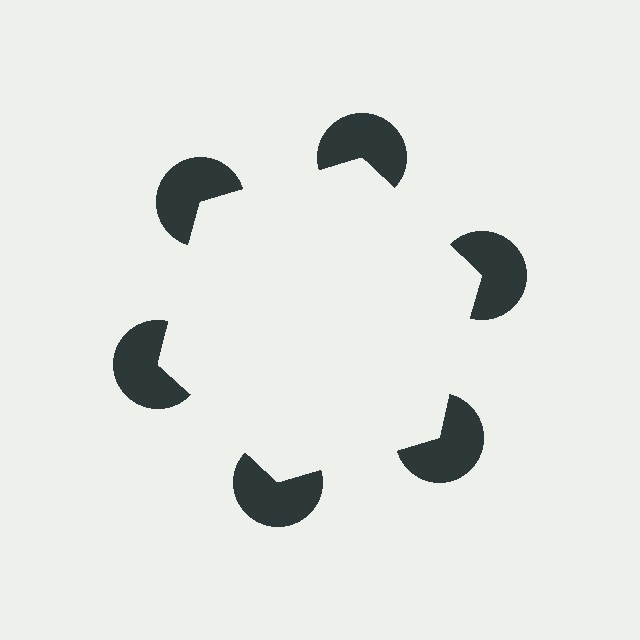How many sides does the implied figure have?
6 sides.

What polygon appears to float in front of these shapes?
An illusory hexagon — its edges are inferred from the aligned wedge cuts in the pac-man discs, not physically drawn.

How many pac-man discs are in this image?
There are 6 — one at each vertex of the illusory hexagon.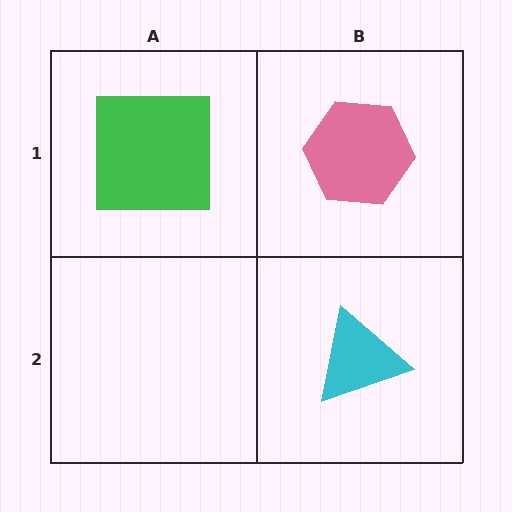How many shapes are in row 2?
1 shape.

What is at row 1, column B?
A pink hexagon.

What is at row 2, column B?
A cyan triangle.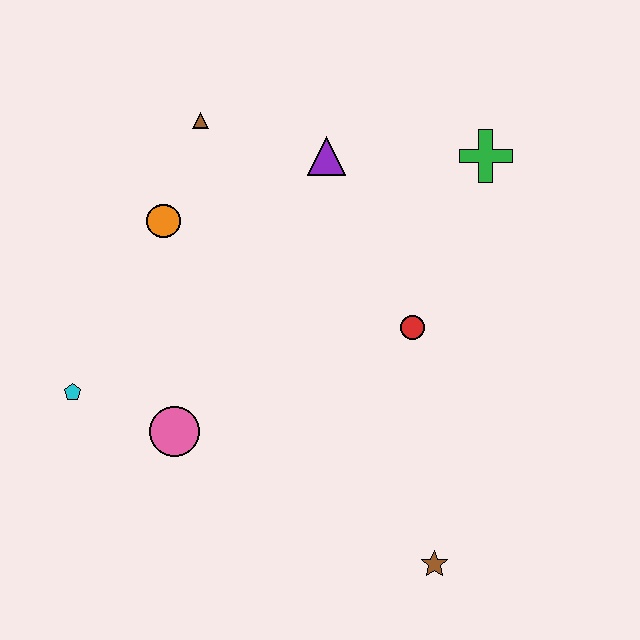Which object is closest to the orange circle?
The brown triangle is closest to the orange circle.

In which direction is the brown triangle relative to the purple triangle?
The brown triangle is to the left of the purple triangle.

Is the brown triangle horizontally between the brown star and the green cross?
No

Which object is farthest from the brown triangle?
The brown star is farthest from the brown triangle.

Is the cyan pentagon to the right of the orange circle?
No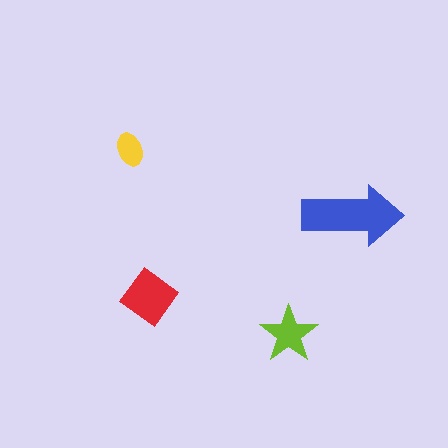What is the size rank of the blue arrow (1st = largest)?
1st.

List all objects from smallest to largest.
The yellow ellipse, the lime star, the red diamond, the blue arrow.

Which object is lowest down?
The lime star is bottommost.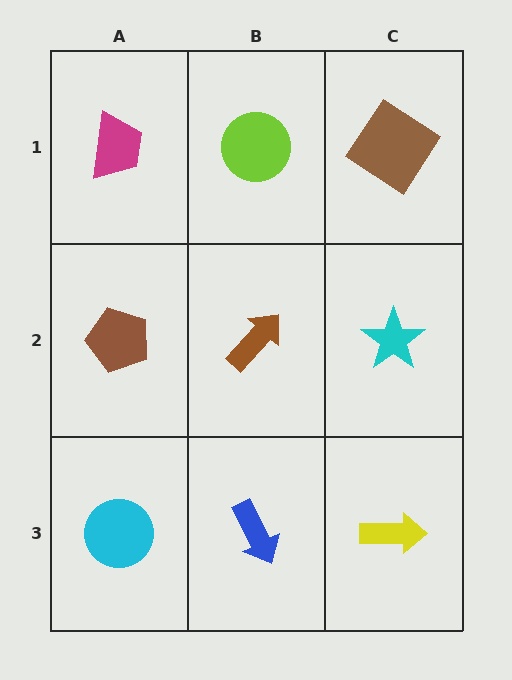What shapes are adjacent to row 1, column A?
A brown pentagon (row 2, column A), a lime circle (row 1, column B).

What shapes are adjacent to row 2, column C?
A brown diamond (row 1, column C), a yellow arrow (row 3, column C), a brown arrow (row 2, column B).